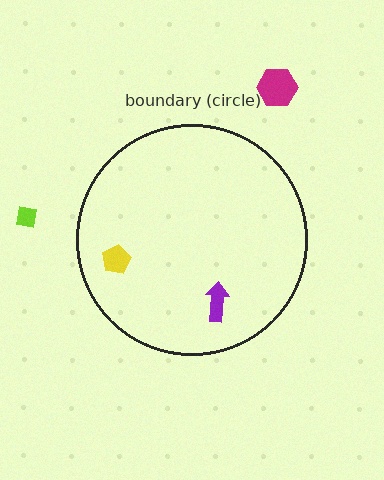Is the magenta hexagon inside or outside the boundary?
Outside.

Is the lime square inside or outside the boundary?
Outside.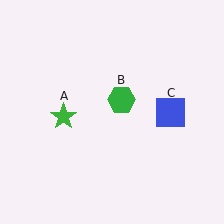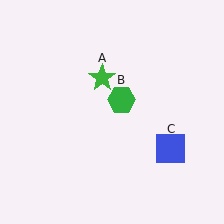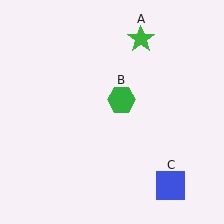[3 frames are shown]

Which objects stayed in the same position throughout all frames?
Green hexagon (object B) remained stationary.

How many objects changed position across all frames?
2 objects changed position: green star (object A), blue square (object C).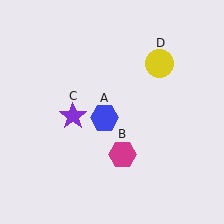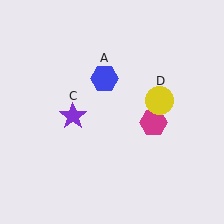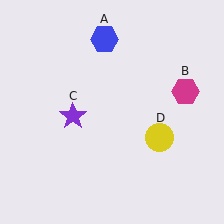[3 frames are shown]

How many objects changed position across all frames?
3 objects changed position: blue hexagon (object A), magenta hexagon (object B), yellow circle (object D).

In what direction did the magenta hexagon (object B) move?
The magenta hexagon (object B) moved up and to the right.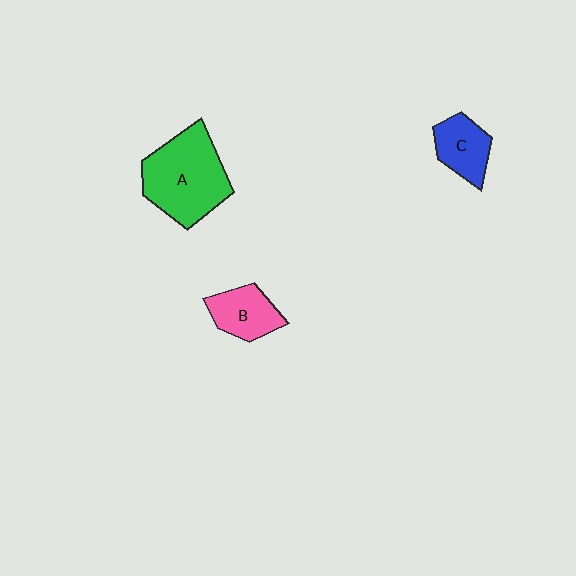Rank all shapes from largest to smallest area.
From largest to smallest: A (green), B (pink), C (blue).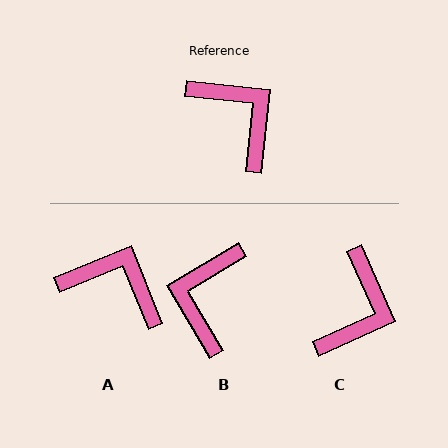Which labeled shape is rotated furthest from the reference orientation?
B, about 127 degrees away.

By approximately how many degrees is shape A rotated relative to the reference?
Approximately 28 degrees counter-clockwise.